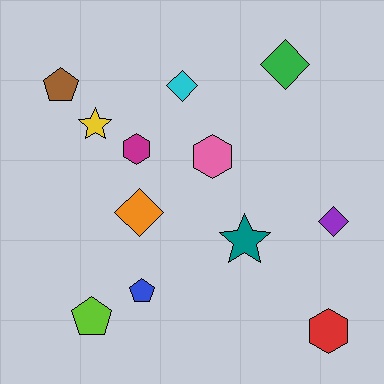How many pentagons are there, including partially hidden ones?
There are 3 pentagons.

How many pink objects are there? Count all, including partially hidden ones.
There is 1 pink object.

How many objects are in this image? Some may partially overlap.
There are 12 objects.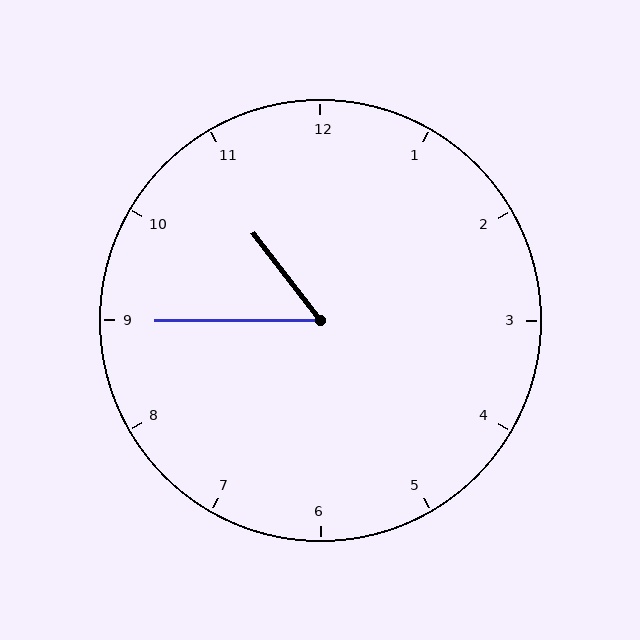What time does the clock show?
10:45.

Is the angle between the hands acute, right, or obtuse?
It is acute.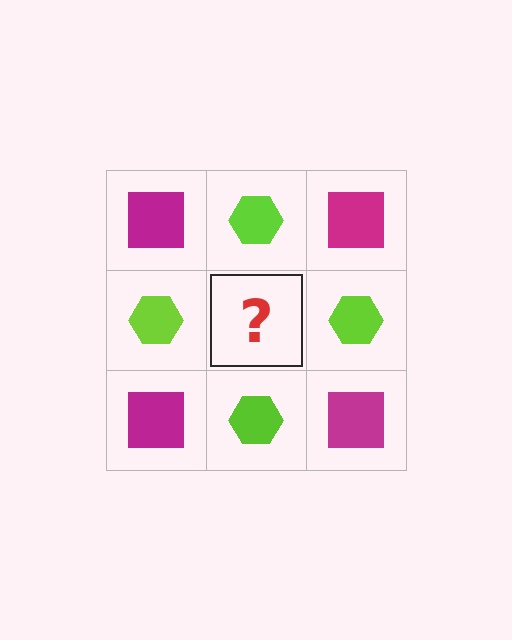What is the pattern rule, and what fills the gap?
The rule is that it alternates magenta square and lime hexagon in a checkerboard pattern. The gap should be filled with a magenta square.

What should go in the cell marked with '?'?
The missing cell should contain a magenta square.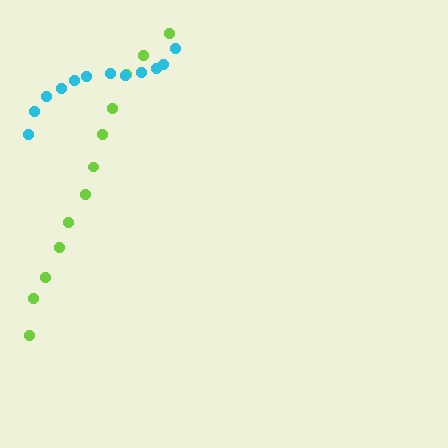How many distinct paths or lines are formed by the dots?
There are 2 distinct paths.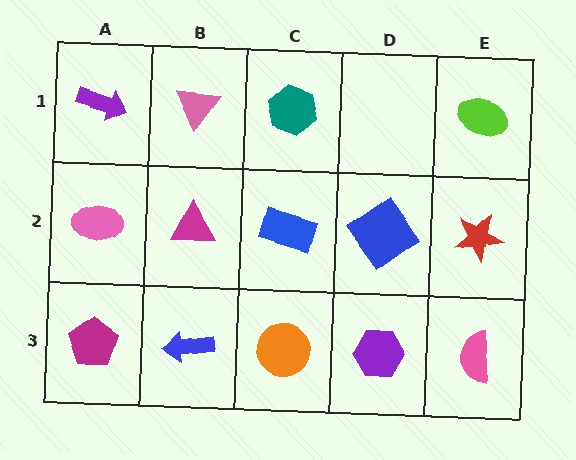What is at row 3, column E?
A pink semicircle.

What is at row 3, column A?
A magenta pentagon.